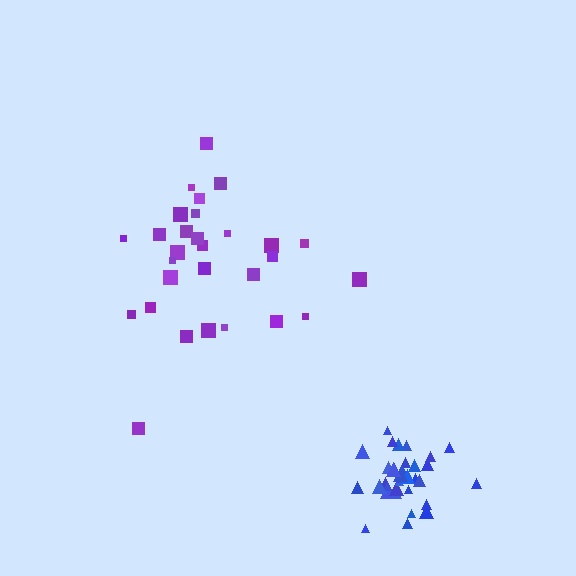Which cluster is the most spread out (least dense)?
Purple.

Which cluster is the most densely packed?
Blue.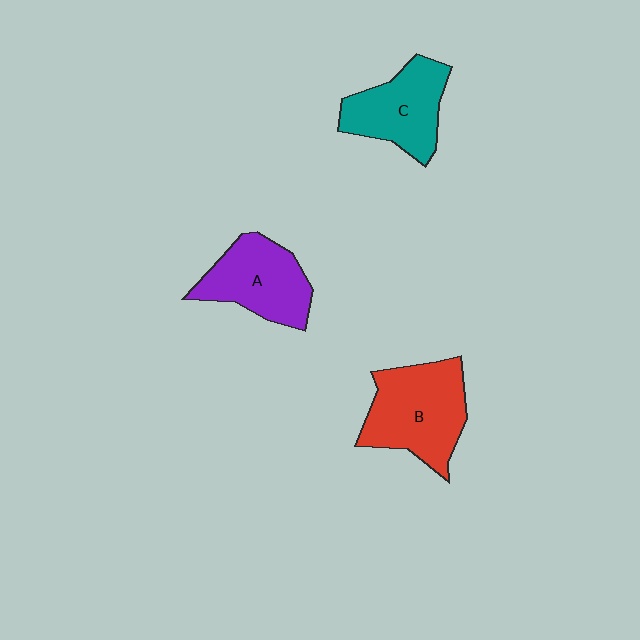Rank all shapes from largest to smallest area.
From largest to smallest: B (red), A (purple), C (teal).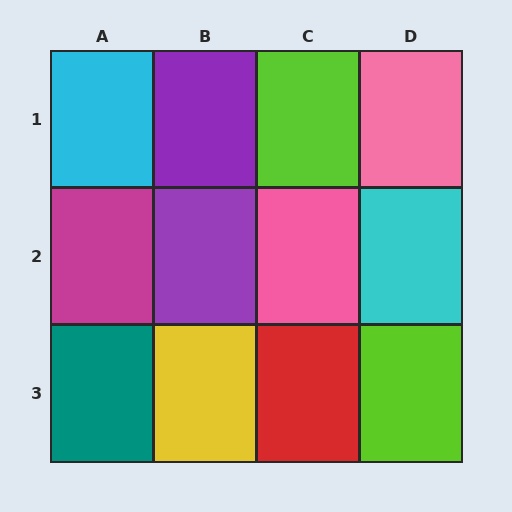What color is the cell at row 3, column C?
Red.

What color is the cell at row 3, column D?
Lime.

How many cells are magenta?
1 cell is magenta.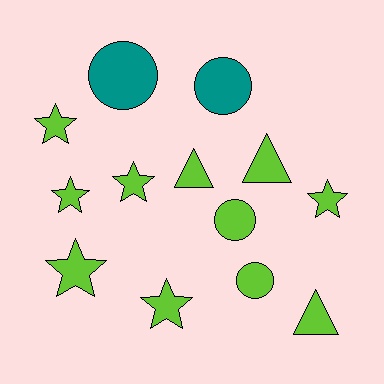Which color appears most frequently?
Lime, with 11 objects.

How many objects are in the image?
There are 13 objects.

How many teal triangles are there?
There are no teal triangles.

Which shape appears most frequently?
Star, with 6 objects.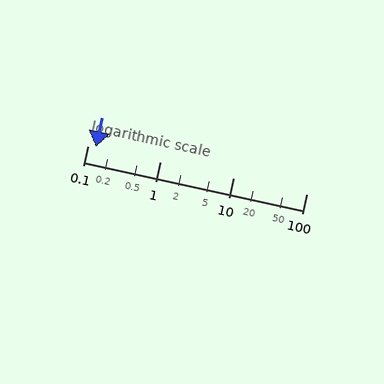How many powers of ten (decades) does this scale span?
The scale spans 3 decades, from 0.1 to 100.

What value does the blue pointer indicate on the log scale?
The pointer indicates approximately 0.13.